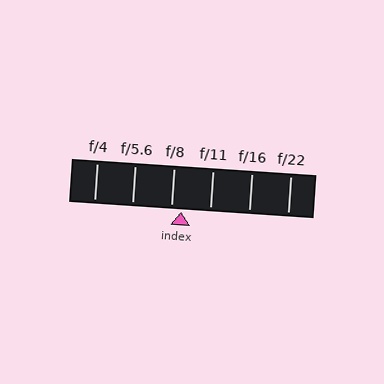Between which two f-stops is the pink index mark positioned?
The index mark is between f/8 and f/11.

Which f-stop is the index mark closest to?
The index mark is closest to f/8.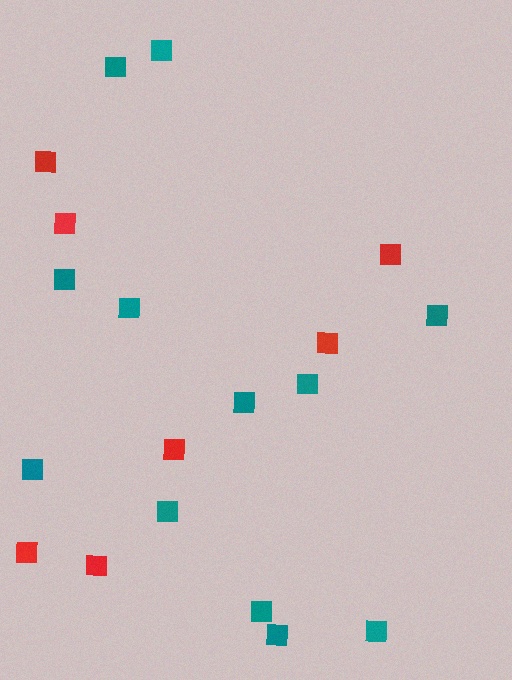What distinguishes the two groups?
There are 2 groups: one group of red squares (7) and one group of teal squares (12).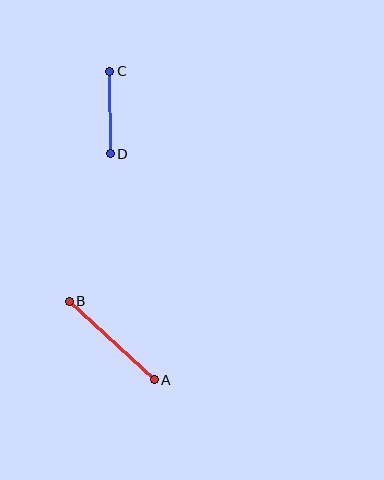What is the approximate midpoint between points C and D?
The midpoint is at approximately (110, 113) pixels.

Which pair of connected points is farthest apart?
Points A and B are farthest apart.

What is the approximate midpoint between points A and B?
The midpoint is at approximately (112, 340) pixels.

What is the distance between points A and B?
The distance is approximately 116 pixels.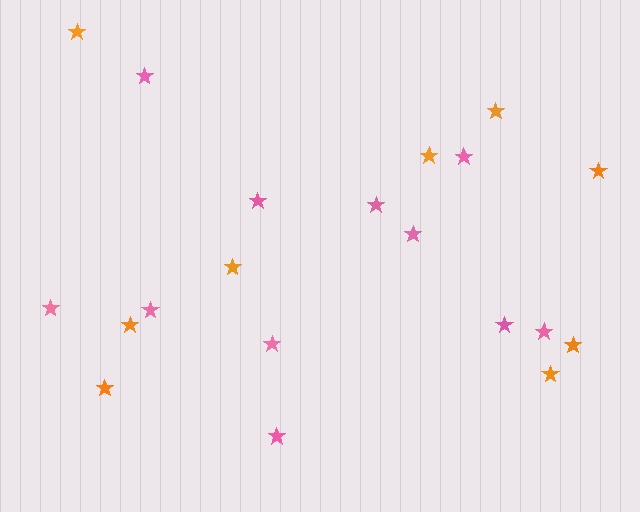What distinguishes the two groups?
There are 2 groups: one group of pink stars (11) and one group of orange stars (9).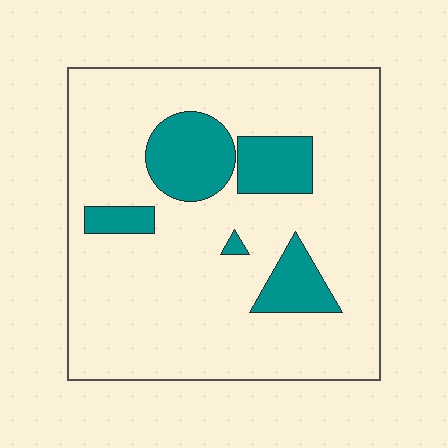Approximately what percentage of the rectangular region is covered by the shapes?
Approximately 15%.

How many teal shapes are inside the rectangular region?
5.